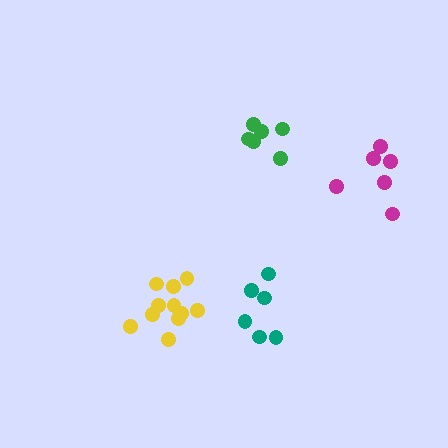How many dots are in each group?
Group 1: 11 dots, Group 2: 6 dots, Group 3: 6 dots, Group 4: 6 dots (29 total).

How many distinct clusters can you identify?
There are 4 distinct clusters.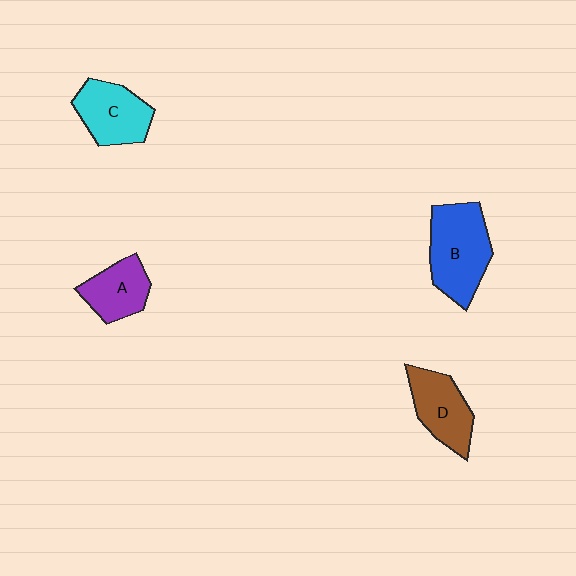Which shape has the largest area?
Shape B (blue).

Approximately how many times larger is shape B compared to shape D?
Approximately 1.3 times.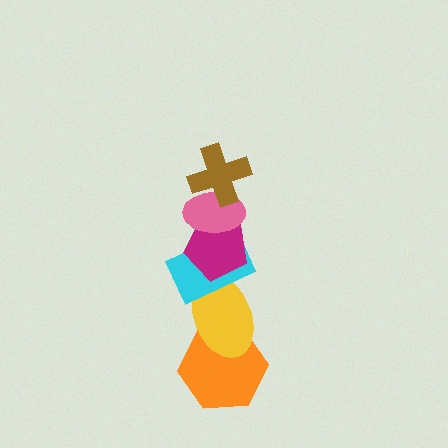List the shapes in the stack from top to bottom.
From top to bottom: the brown cross, the pink ellipse, the magenta pentagon, the cyan rectangle, the yellow ellipse, the orange hexagon.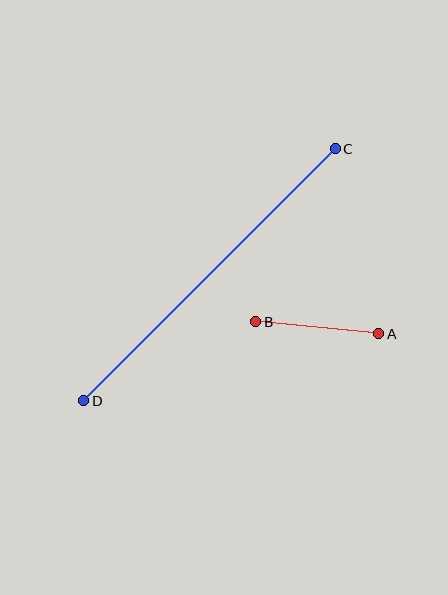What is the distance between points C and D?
The distance is approximately 356 pixels.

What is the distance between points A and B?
The distance is approximately 124 pixels.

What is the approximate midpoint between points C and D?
The midpoint is at approximately (210, 275) pixels.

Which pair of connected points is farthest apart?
Points C and D are farthest apart.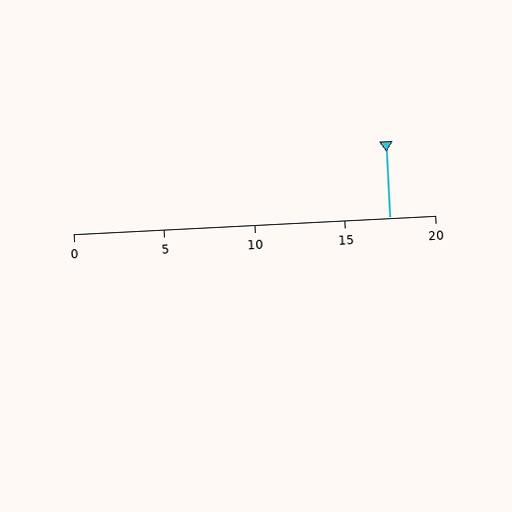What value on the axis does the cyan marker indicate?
The marker indicates approximately 17.5.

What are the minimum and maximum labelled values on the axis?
The axis runs from 0 to 20.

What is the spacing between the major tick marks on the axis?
The major ticks are spaced 5 apart.